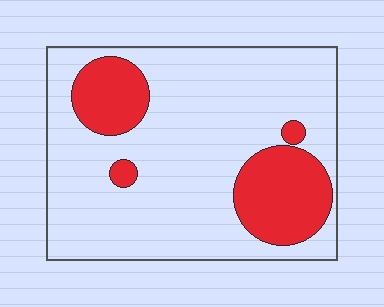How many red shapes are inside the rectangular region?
4.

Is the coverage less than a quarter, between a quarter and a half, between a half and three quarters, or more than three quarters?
Less than a quarter.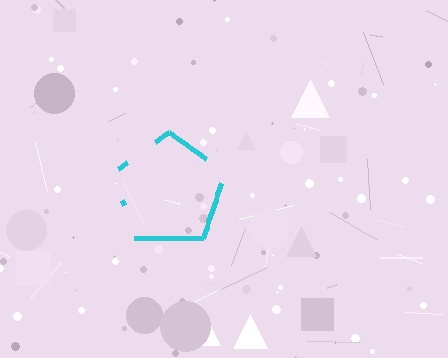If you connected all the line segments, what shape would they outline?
They would outline a pentagon.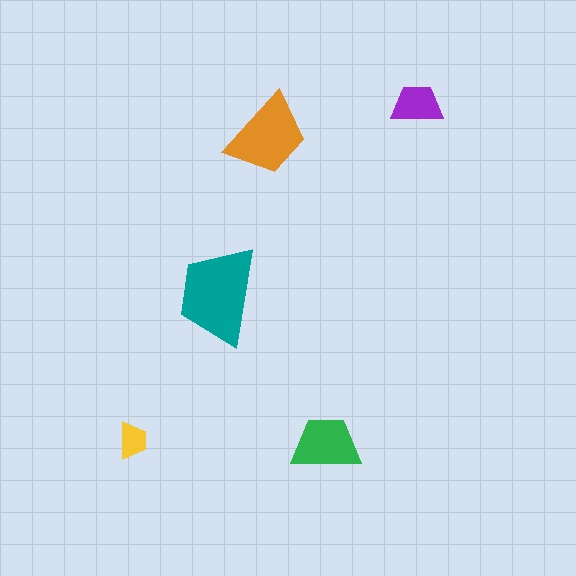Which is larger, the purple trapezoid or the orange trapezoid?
The orange one.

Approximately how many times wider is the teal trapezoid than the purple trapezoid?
About 2 times wider.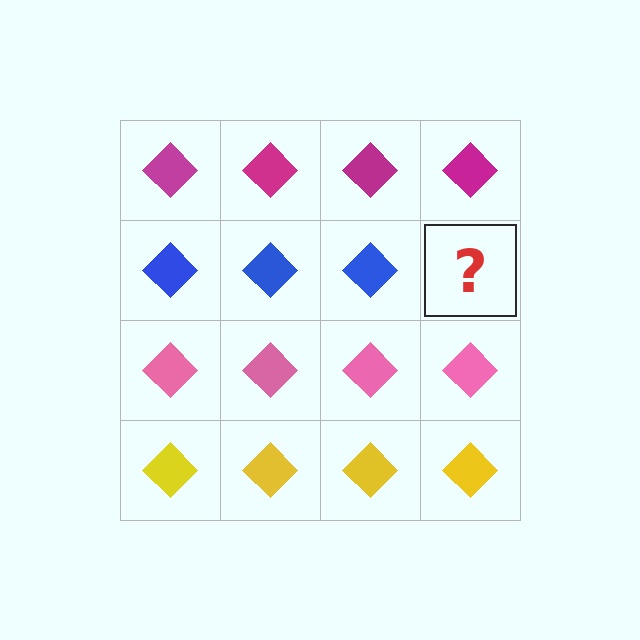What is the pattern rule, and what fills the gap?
The rule is that each row has a consistent color. The gap should be filled with a blue diamond.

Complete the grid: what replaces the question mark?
The question mark should be replaced with a blue diamond.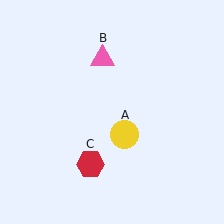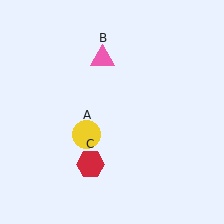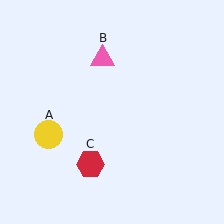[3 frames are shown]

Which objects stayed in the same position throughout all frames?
Pink triangle (object B) and red hexagon (object C) remained stationary.